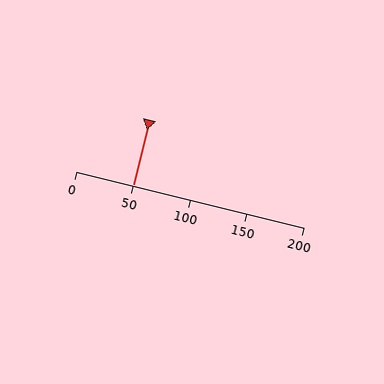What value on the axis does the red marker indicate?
The marker indicates approximately 50.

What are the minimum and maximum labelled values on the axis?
The axis runs from 0 to 200.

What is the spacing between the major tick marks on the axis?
The major ticks are spaced 50 apart.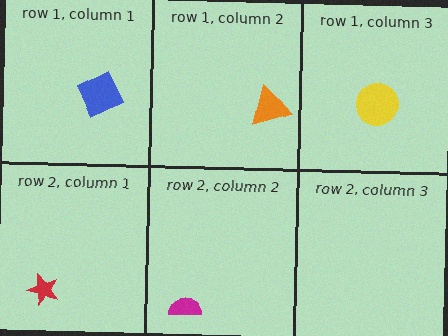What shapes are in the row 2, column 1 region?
The red star.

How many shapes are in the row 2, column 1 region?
1.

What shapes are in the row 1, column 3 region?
The yellow circle.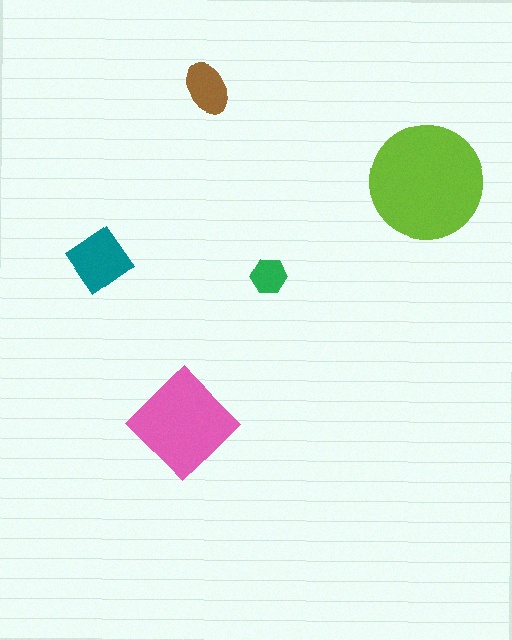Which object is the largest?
The lime circle.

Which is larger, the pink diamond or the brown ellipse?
The pink diamond.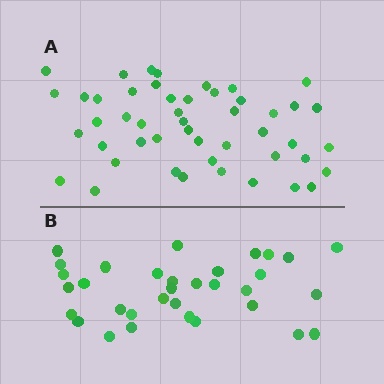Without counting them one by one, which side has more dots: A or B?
Region A (the top region) has more dots.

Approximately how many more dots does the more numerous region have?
Region A has approximately 15 more dots than region B.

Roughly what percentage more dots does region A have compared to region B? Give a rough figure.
About 45% more.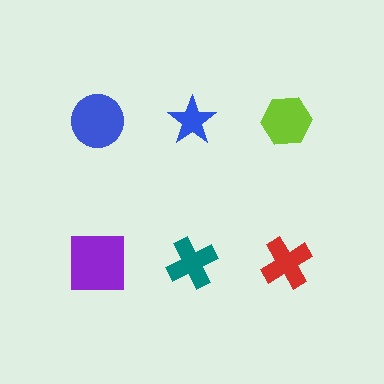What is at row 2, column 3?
A red cross.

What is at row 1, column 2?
A blue star.